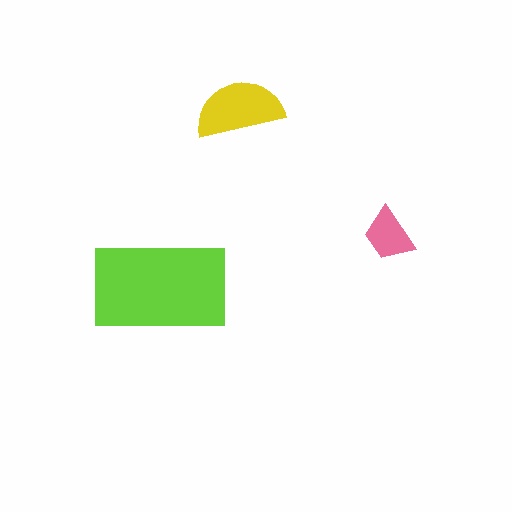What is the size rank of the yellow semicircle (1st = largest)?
2nd.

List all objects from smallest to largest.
The pink trapezoid, the yellow semicircle, the lime rectangle.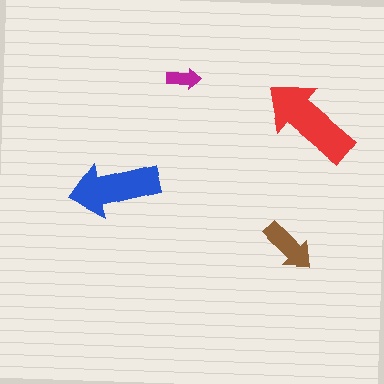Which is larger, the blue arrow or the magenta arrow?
The blue one.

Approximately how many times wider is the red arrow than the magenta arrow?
About 3 times wider.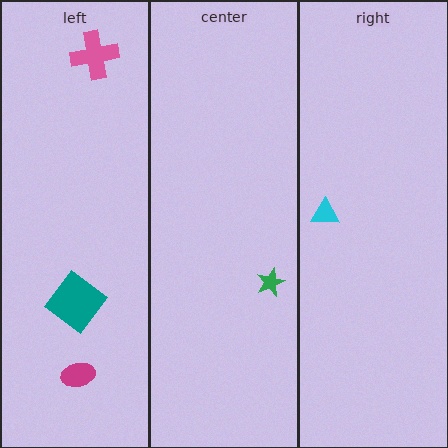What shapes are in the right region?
The cyan triangle.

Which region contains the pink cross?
The left region.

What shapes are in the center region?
The green star.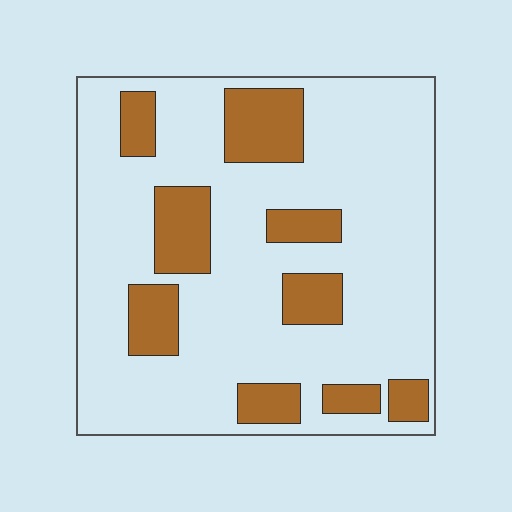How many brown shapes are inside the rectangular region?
9.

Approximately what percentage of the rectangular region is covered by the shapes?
Approximately 20%.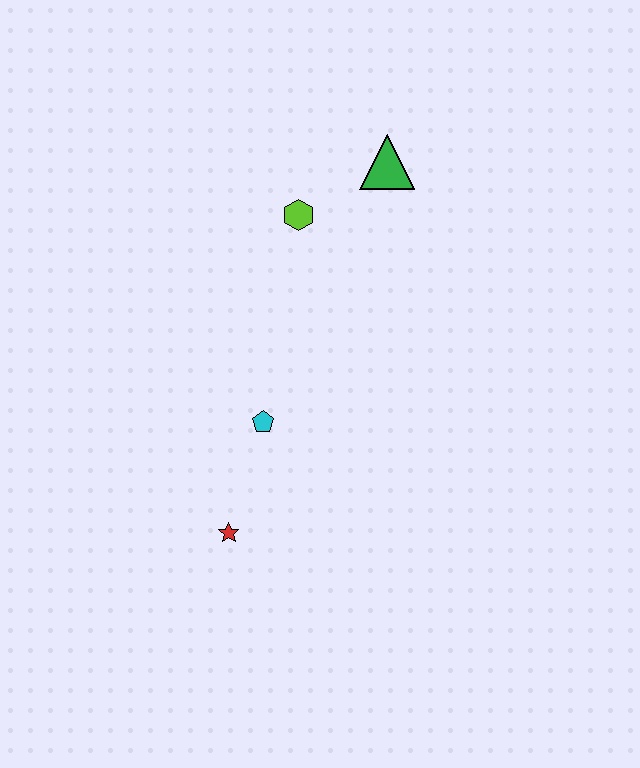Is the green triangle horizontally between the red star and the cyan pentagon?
No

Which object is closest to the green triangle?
The lime hexagon is closest to the green triangle.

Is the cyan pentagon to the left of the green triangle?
Yes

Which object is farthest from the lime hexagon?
The red star is farthest from the lime hexagon.